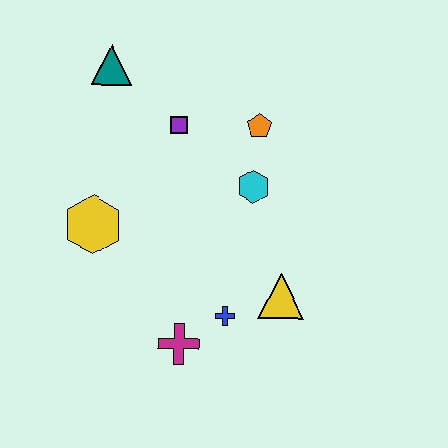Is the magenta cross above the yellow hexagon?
No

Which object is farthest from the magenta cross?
The teal triangle is farthest from the magenta cross.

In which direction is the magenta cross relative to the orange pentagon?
The magenta cross is below the orange pentagon.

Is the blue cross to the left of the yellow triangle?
Yes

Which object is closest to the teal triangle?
The purple square is closest to the teal triangle.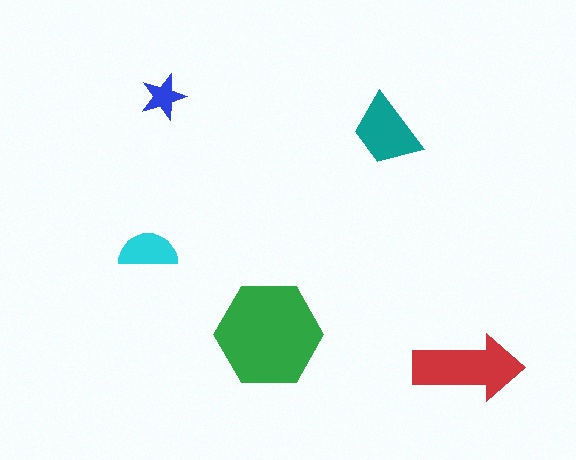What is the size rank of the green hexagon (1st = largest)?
1st.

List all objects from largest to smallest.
The green hexagon, the red arrow, the teal trapezoid, the cyan semicircle, the blue star.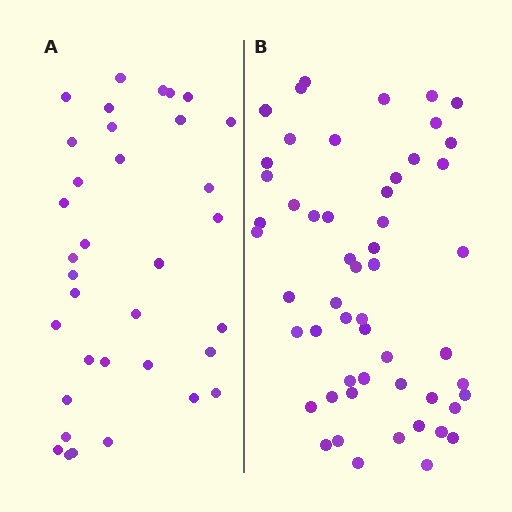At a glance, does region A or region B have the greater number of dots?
Region B (the right region) has more dots.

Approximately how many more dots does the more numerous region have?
Region B has approximately 20 more dots than region A.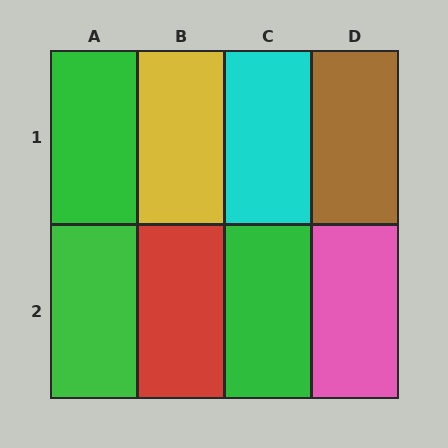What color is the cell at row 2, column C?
Green.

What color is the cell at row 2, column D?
Pink.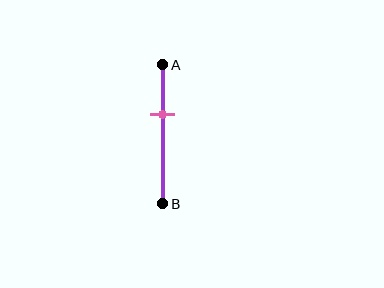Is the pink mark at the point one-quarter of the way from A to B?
No, the mark is at about 35% from A, not at the 25% one-quarter point.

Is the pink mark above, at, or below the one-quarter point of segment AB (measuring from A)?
The pink mark is below the one-quarter point of segment AB.